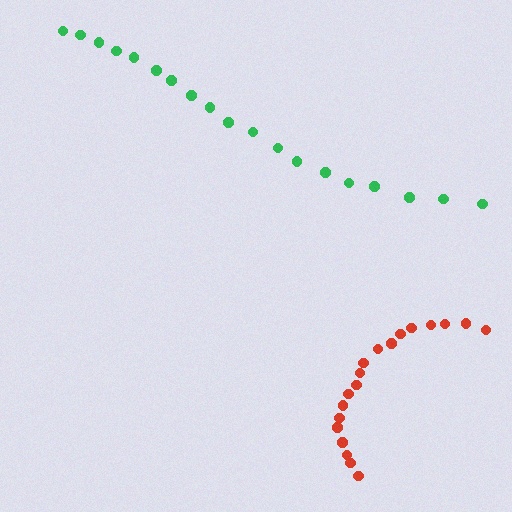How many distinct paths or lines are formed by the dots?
There are 2 distinct paths.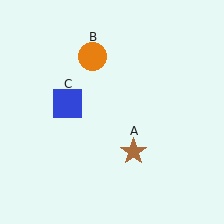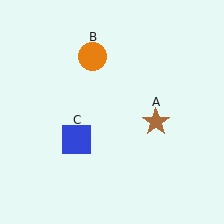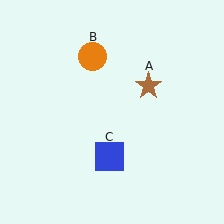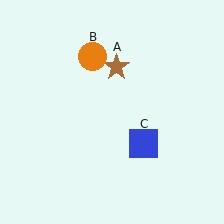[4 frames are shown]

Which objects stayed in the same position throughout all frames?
Orange circle (object B) remained stationary.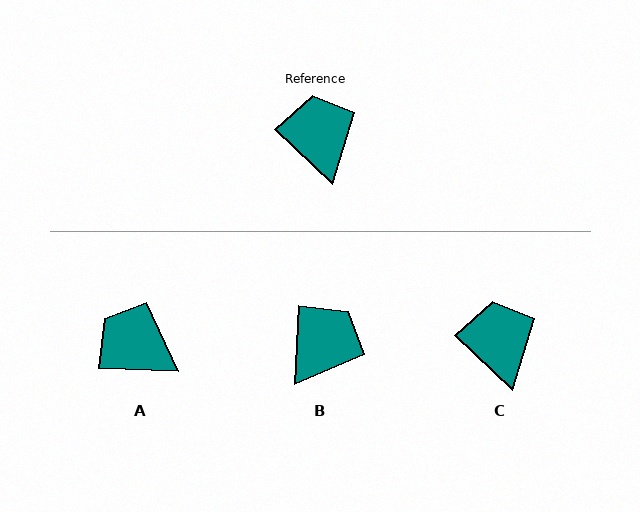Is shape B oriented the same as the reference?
No, it is off by about 49 degrees.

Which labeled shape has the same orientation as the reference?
C.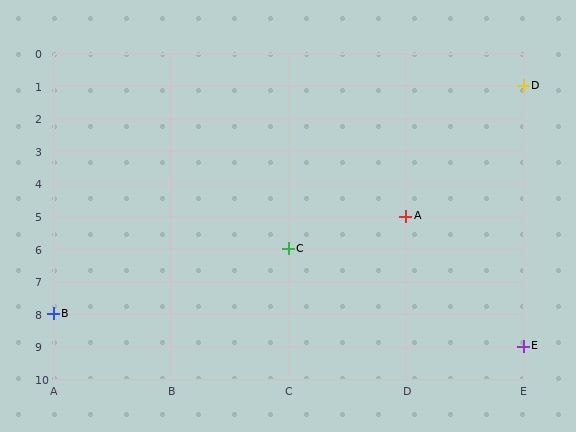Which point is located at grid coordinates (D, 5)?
Point A is at (D, 5).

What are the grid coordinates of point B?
Point B is at grid coordinates (A, 8).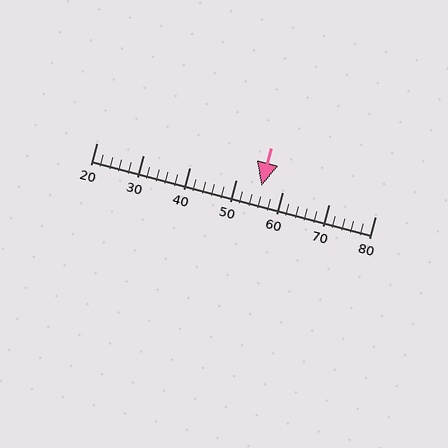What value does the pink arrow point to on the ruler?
The pink arrow points to approximately 56.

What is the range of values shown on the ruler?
The ruler shows values from 20 to 80.